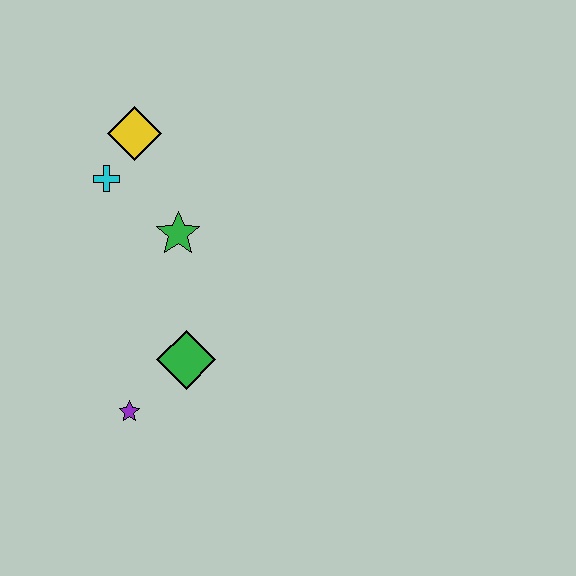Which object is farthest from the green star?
The purple star is farthest from the green star.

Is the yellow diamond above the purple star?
Yes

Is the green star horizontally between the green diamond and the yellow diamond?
Yes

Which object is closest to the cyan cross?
The yellow diamond is closest to the cyan cross.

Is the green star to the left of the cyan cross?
No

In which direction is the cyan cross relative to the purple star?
The cyan cross is above the purple star.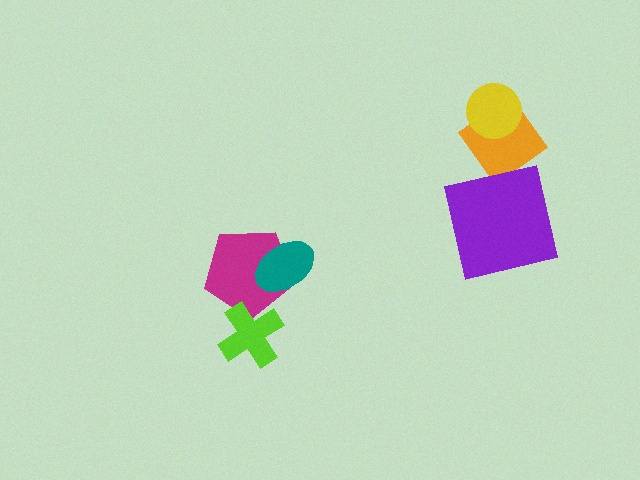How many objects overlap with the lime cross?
1 object overlaps with the lime cross.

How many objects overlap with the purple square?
1 object overlaps with the purple square.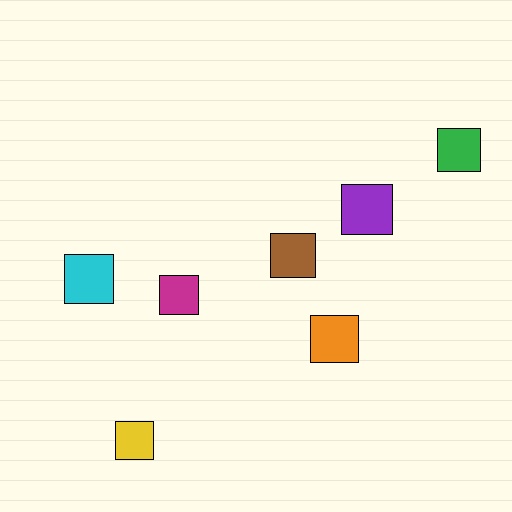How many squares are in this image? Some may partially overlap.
There are 7 squares.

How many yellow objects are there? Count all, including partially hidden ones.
There is 1 yellow object.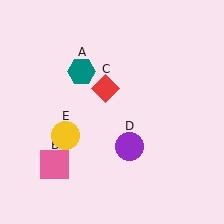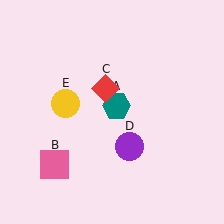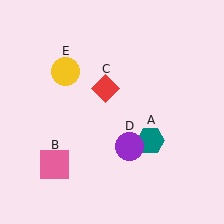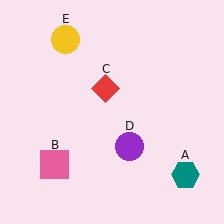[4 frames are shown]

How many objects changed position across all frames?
2 objects changed position: teal hexagon (object A), yellow circle (object E).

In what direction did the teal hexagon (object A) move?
The teal hexagon (object A) moved down and to the right.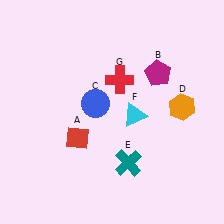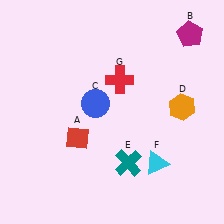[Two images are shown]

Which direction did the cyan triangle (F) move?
The cyan triangle (F) moved down.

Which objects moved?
The objects that moved are: the magenta pentagon (B), the cyan triangle (F).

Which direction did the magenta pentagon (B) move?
The magenta pentagon (B) moved up.